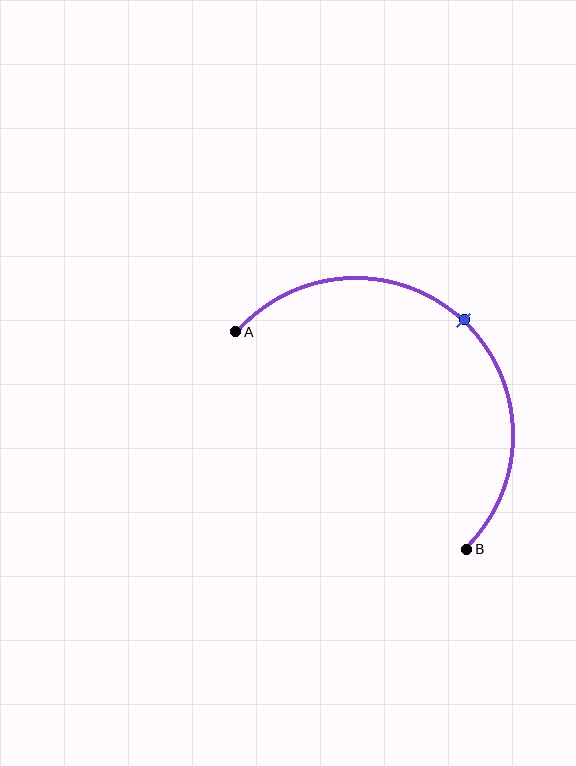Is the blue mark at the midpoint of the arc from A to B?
Yes. The blue mark lies on the arc at equal arc-length from both A and B — it is the arc midpoint.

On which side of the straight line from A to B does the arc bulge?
The arc bulges above and to the right of the straight line connecting A and B.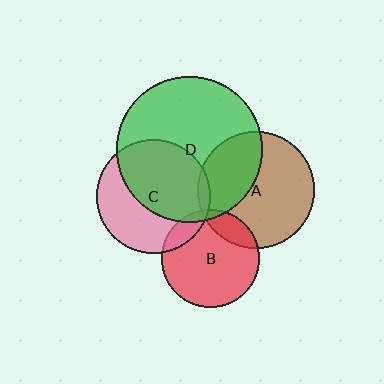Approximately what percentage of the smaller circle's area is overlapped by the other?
Approximately 5%.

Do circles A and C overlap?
Yes.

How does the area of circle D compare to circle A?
Approximately 1.6 times.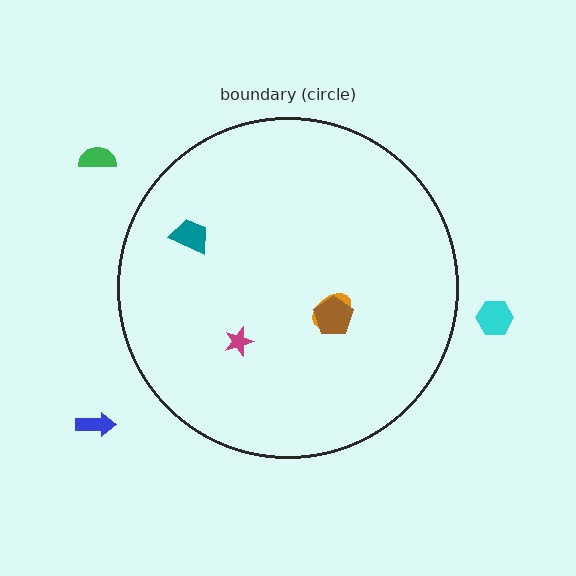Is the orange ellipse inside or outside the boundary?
Inside.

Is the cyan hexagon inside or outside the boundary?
Outside.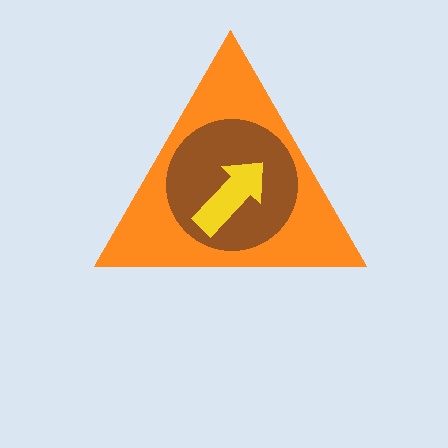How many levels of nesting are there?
3.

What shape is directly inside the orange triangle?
The brown circle.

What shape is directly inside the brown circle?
The yellow arrow.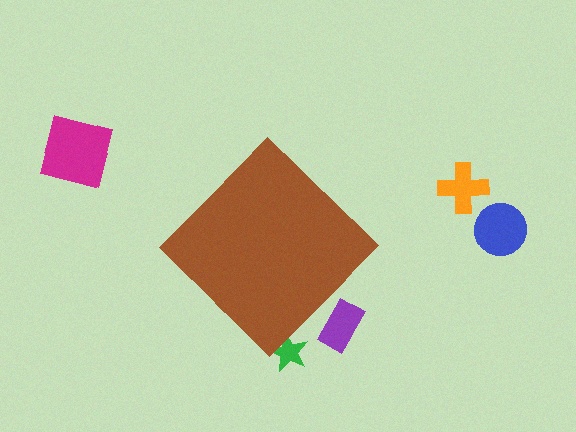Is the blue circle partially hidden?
No, the blue circle is fully visible.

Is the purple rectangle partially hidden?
Yes, the purple rectangle is partially hidden behind the brown diamond.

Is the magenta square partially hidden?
No, the magenta square is fully visible.